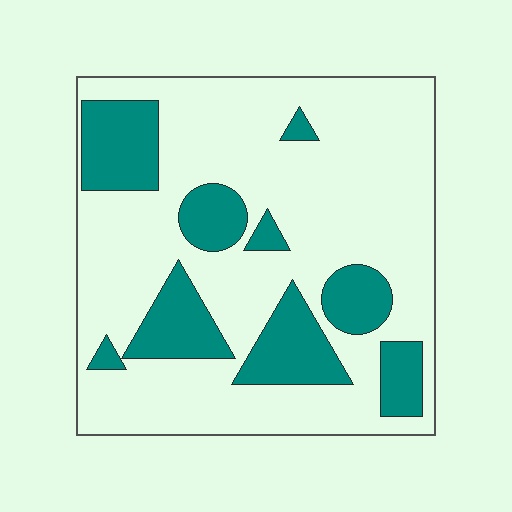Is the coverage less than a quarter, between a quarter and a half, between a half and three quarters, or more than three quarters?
Between a quarter and a half.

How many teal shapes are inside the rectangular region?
9.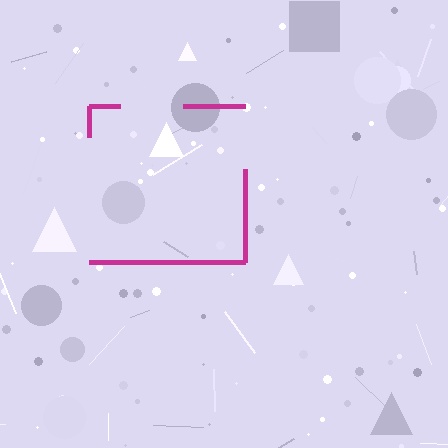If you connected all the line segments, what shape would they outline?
They would outline a square.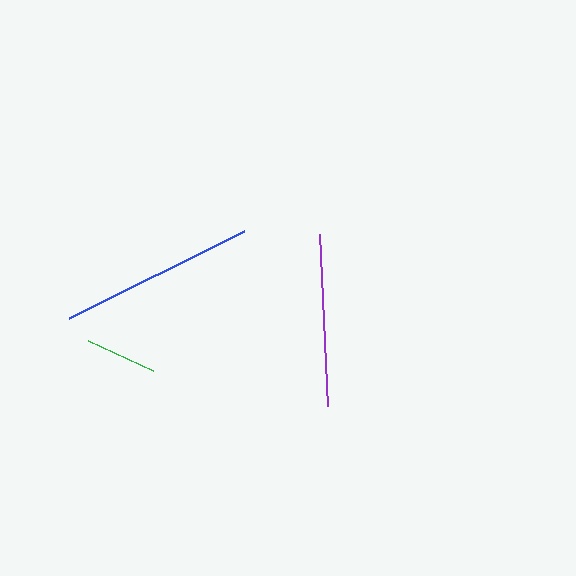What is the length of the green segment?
The green segment is approximately 72 pixels long.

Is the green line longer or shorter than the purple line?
The purple line is longer than the green line.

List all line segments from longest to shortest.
From longest to shortest: blue, purple, green.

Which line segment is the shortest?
The green line is the shortest at approximately 72 pixels.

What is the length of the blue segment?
The blue segment is approximately 195 pixels long.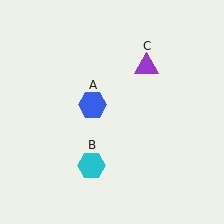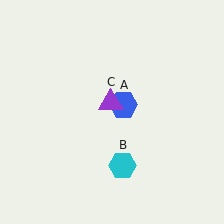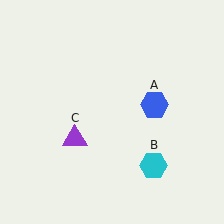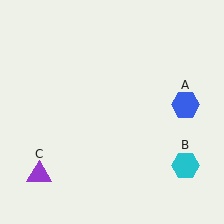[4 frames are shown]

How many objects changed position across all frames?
3 objects changed position: blue hexagon (object A), cyan hexagon (object B), purple triangle (object C).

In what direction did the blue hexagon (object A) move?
The blue hexagon (object A) moved right.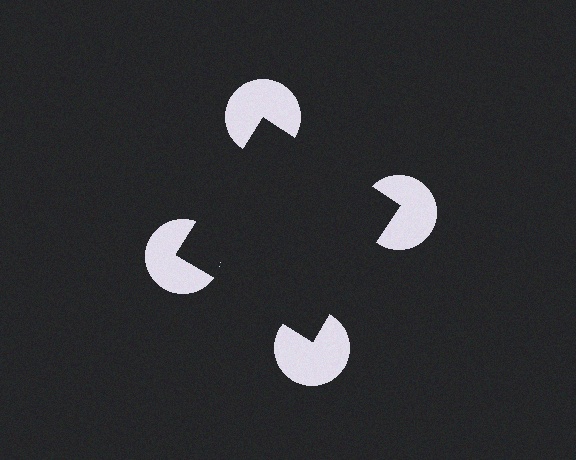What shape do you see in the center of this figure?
An illusory square — its edges are inferred from the aligned wedge cuts in the pac-man discs, not physically drawn.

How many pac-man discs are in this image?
There are 4 — one at each vertex of the illusory square.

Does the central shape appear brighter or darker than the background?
It typically appears slightly darker than the background, even though no actual brightness change is drawn.